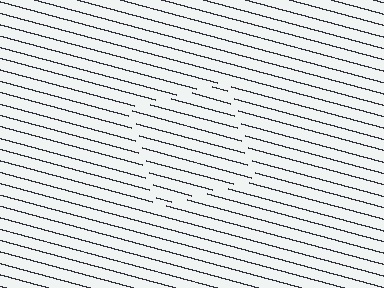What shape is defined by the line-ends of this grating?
An illusory square. The interior of the shape contains the same grating, shifted by half a period — the contour is defined by the phase discontinuity where line-ends from the inner and outer gratings abut.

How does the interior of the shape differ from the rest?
The interior of the shape contains the same grating, shifted by half a period — the contour is defined by the phase discontinuity where line-ends from the inner and outer gratings abut.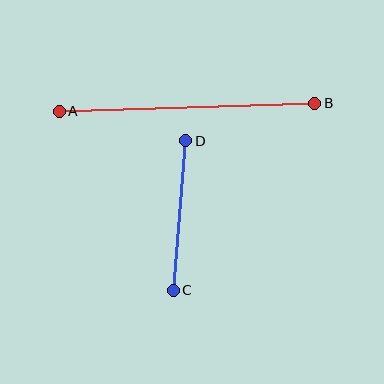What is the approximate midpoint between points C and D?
The midpoint is at approximately (179, 216) pixels.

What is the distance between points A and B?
The distance is approximately 256 pixels.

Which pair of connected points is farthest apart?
Points A and B are farthest apart.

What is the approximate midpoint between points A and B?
The midpoint is at approximately (187, 107) pixels.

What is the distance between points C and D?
The distance is approximately 150 pixels.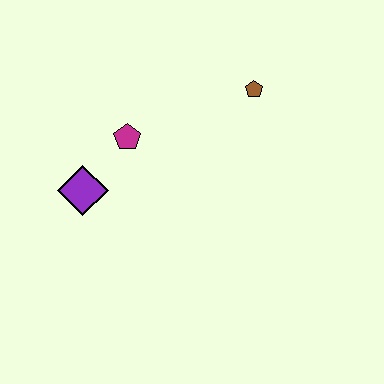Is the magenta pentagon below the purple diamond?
No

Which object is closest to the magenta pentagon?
The purple diamond is closest to the magenta pentagon.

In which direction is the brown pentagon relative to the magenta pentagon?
The brown pentagon is to the right of the magenta pentagon.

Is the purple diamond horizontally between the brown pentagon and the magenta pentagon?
No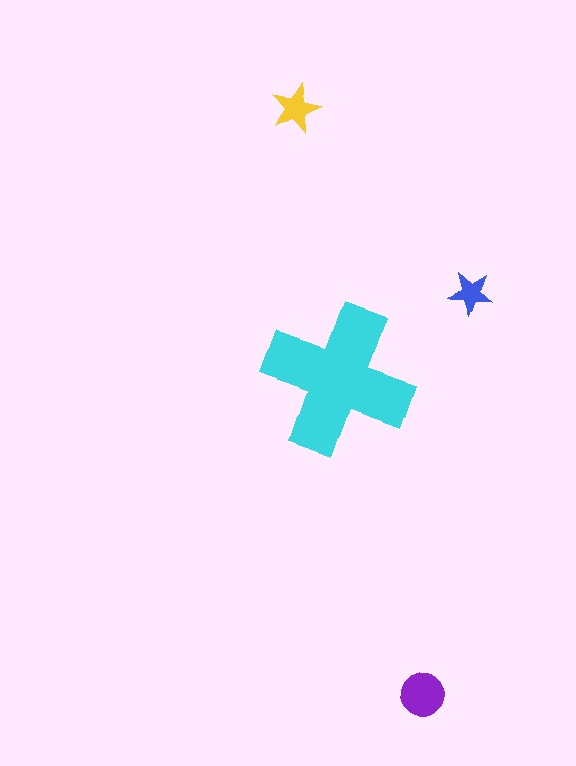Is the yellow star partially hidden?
No, the yellow star is fully visible.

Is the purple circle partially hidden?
No, the purple circle is fully visible.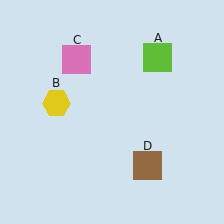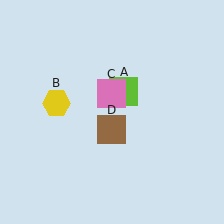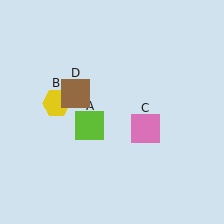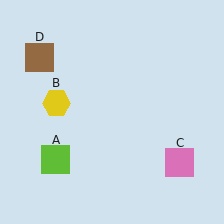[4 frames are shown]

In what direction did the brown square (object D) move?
The brown square (object D) moved up and to the left.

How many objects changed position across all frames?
3 objects changed position: lime square (object A), pink square (object C), brown square (object D).